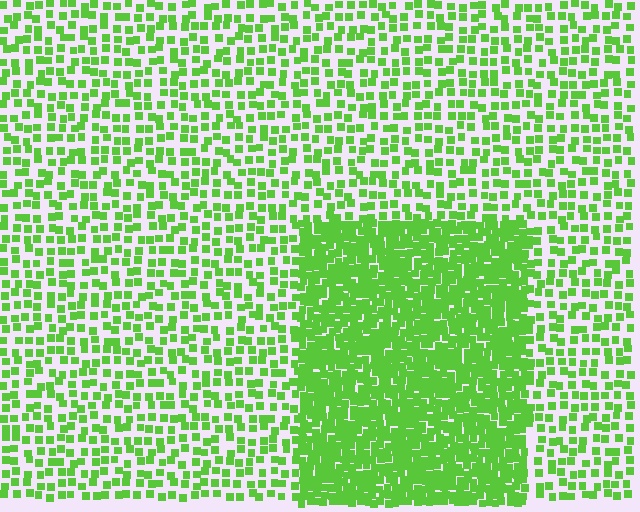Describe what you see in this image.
The image contains small lime elements arranged at two different densities. A rectangle-shaped region is visible where the elements are more densely packed than the surrounding area.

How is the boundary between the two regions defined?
The boundary is defined by a change in element density (approximately 2.4x ratio). All elements are the same color, size, and shape.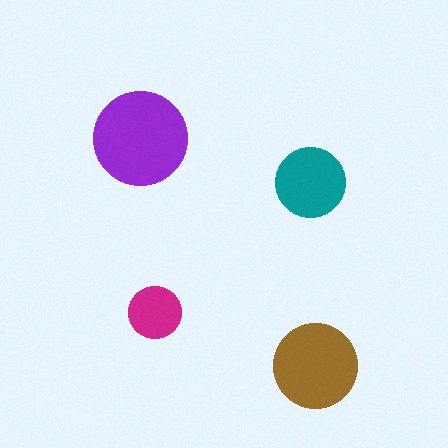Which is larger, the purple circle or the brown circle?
The purple one.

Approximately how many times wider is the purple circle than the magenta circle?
About 2 times wider.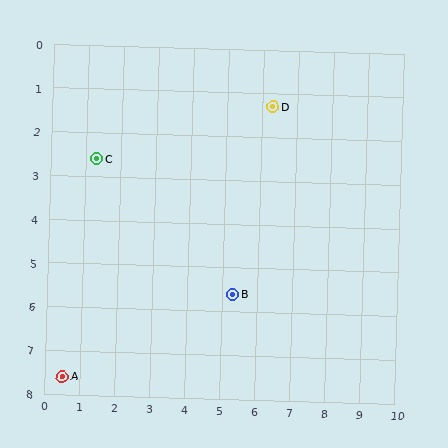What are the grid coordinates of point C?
Point C is at approximately (1.3, 2.6).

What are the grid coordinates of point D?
Point D is at approximately (6.3, 1.3).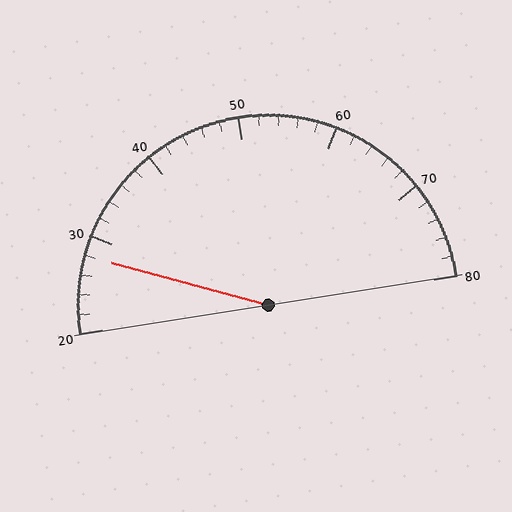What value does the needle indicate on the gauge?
The needle indicates approximately 28.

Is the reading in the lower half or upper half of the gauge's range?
The reading is in the lower half of the range (20 to 80).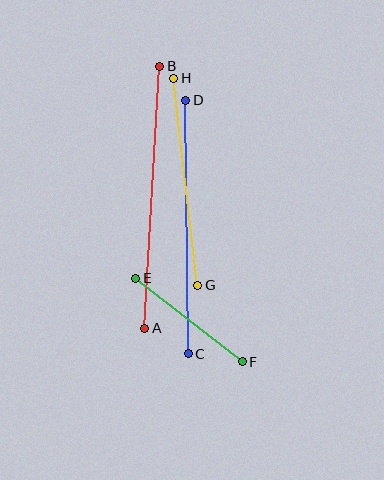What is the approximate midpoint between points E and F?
The midpoint is at approximately (189, 320) pixels.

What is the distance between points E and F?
The distance is approximately 136 pixels.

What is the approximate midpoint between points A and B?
The midpoint is at approximately (152, 197) pixels.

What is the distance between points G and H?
The distance is approximately 208 pixels.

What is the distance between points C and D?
The distance is approximately 253 pixels.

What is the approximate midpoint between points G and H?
The midpoint is at approximately (186, 182) pixels.